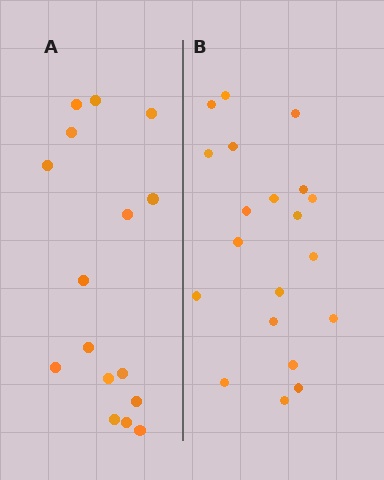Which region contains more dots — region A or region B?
Region B (the right region) has more dots.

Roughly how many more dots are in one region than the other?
Region B has about 4 more dots than region A.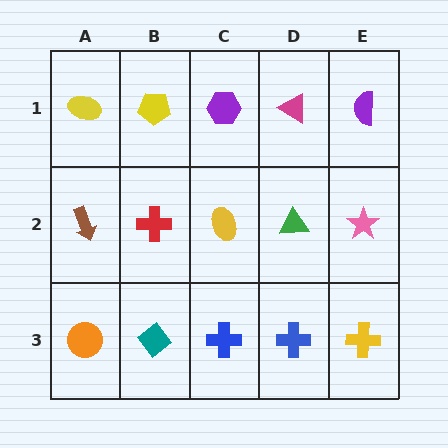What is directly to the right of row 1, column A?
A yellow pentagon.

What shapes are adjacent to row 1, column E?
A pink star (row 2, column E), a magenta triangle (row 1, column D).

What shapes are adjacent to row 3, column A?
A brown arrow (row 2, column A), a teal diamond (row 3, column B).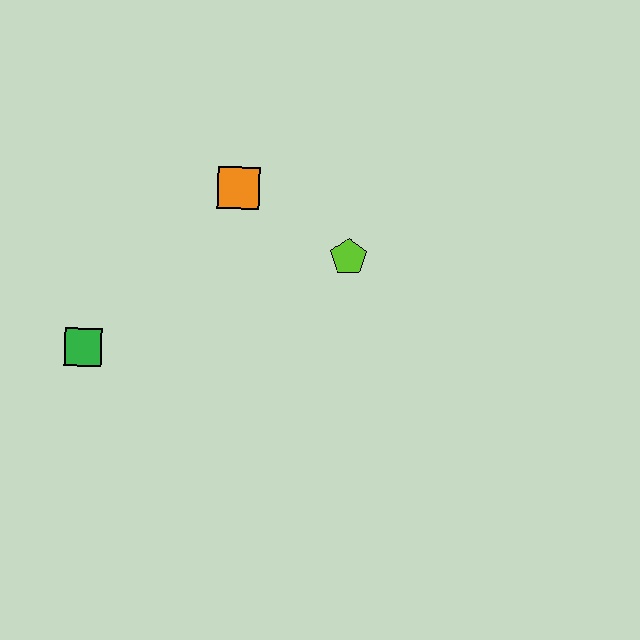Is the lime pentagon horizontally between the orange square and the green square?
No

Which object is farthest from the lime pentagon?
The green square is farthest from the lime pentagon.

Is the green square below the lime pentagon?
Yes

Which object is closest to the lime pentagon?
The orange square is closest to the lime pentagon.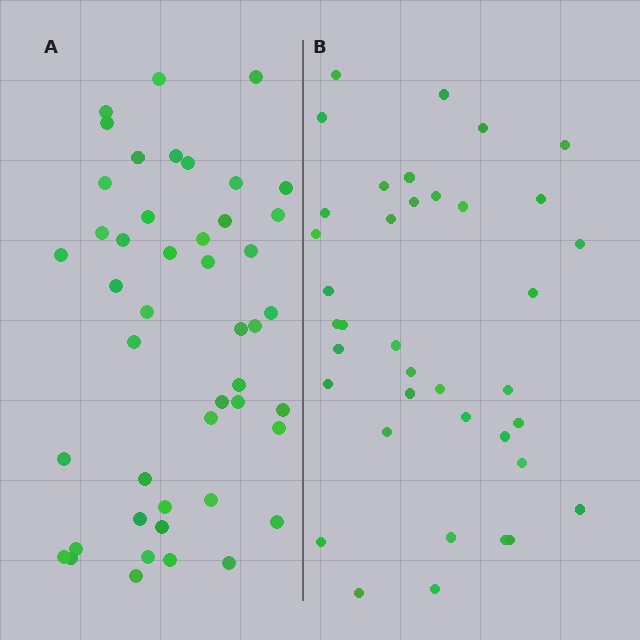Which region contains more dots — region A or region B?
Region A (the left region) has more dots.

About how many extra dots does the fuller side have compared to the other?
Region A has roughly 8 or so more dots than region B.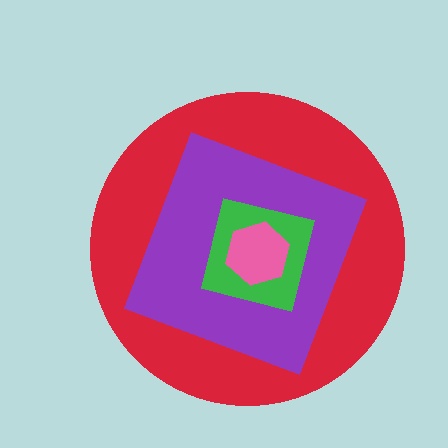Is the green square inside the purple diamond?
Yes.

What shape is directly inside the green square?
The pink hexagon.